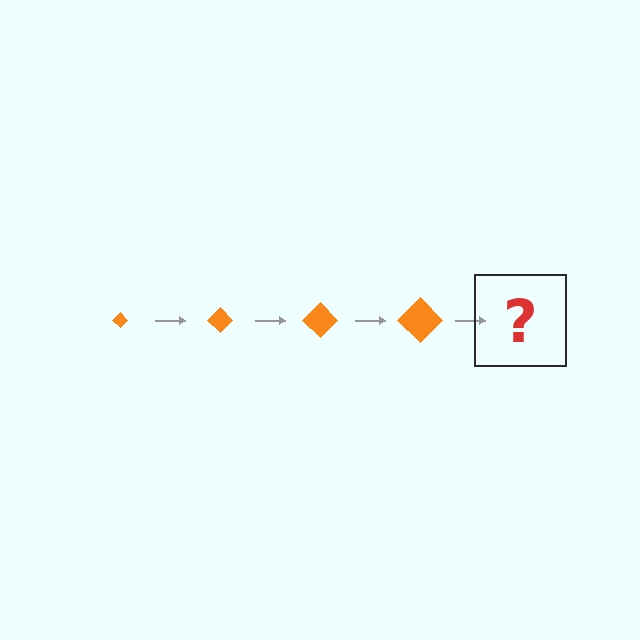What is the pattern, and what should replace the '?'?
The pattern is that the diamond gets progressively larger each step. The '?' should be an orange diamond, larger than the previous one.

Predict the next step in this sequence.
The next step is an orange diamond, larger than the previous one.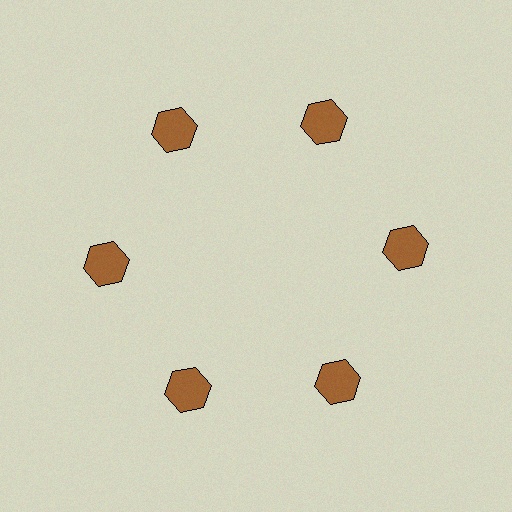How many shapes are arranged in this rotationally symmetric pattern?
There are 6 shapes, arranged in 6 groups of 1.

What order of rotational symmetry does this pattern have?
This pattern has 6-fold rotational symmetry.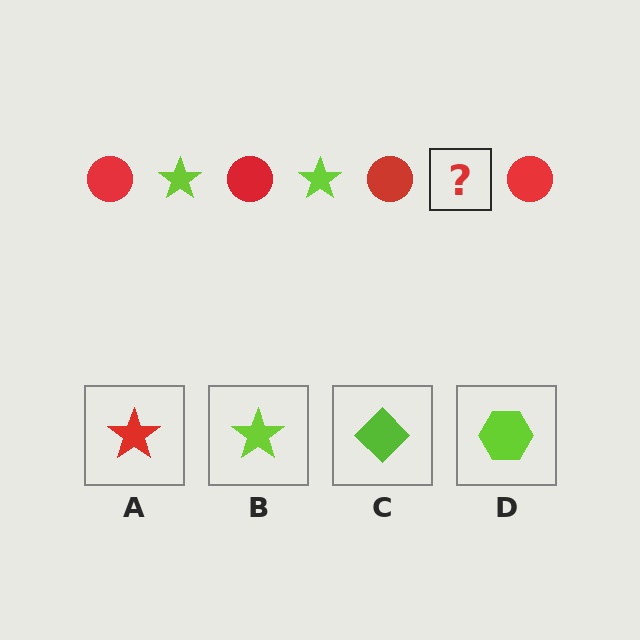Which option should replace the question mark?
Option B.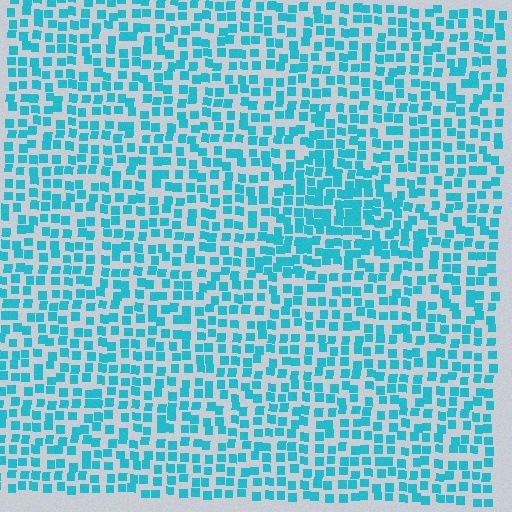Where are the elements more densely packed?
The elements are more densely packed inside the triangle boundary.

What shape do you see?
I see a triangle.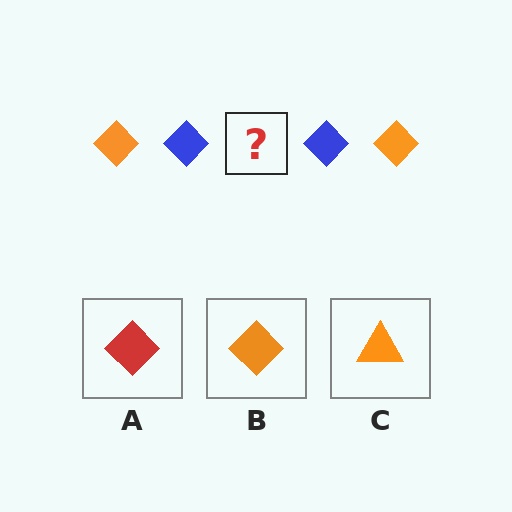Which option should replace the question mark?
Option B.